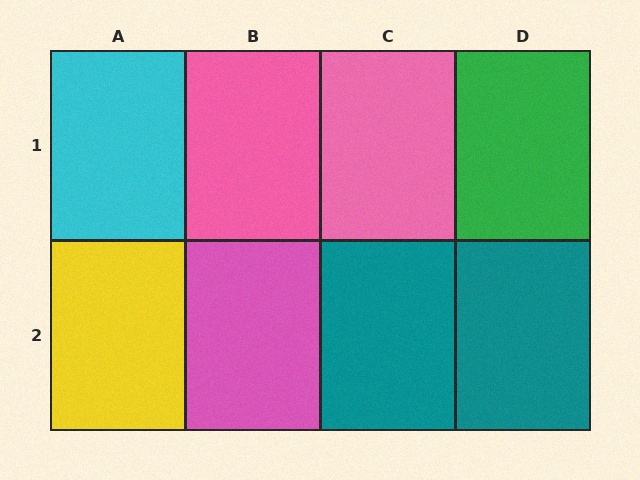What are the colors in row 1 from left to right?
Cyan, pink, pink, green.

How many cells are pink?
3 cells are pink.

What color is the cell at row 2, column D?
Teal.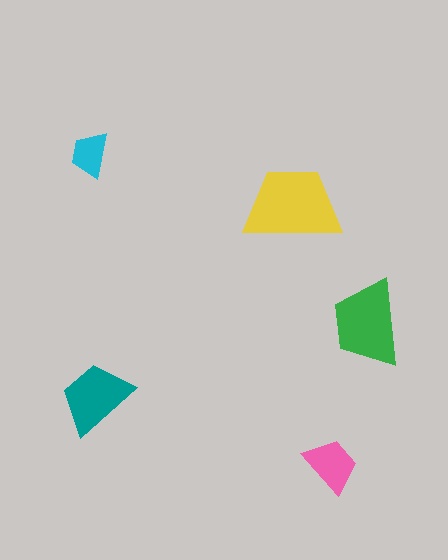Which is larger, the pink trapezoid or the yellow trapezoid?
The yellow one.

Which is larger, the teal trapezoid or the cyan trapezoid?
The teal one.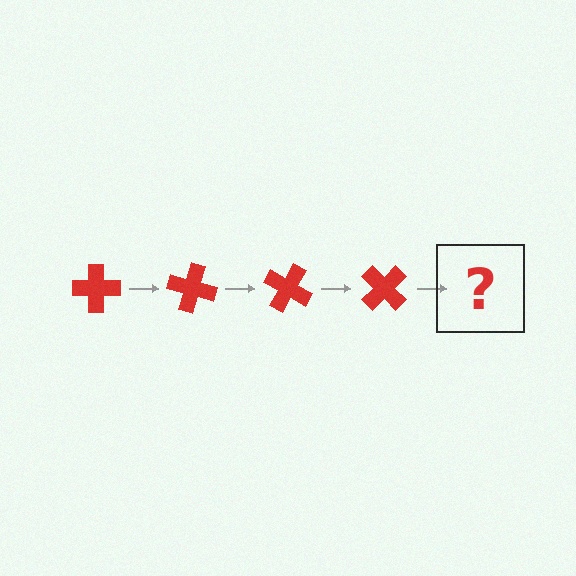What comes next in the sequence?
The next element should be a red cross rotated 60 degrees.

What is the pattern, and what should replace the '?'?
The pattern is that the cross rotates 15 degrees each step. The '?' should be a red cross rotated 60 degrees.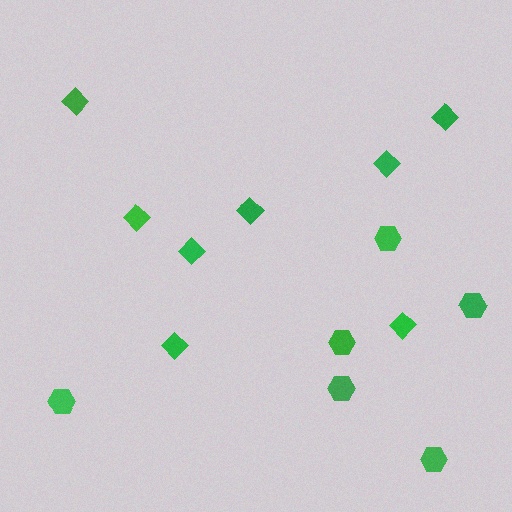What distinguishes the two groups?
There are 2 groups: one group of diamonds (8) and one group of hexagons (6).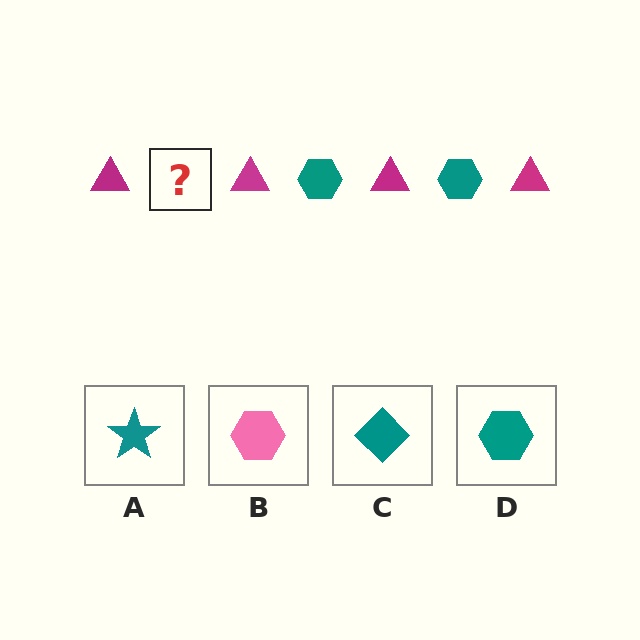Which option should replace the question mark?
Option D.